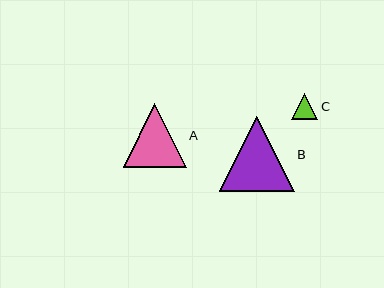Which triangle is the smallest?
Triangle C is the smallest with a size of approximately 26 pixels.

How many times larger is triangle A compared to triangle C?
Triangle A is approximately 2.4 times the size of triangle C.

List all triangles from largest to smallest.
From largest to smallest: B, A, C.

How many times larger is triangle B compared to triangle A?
Triangle B is approximately 1.2 times the size of triangle A.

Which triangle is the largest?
Triangle B is the largest with a size of approximately 74 pixels.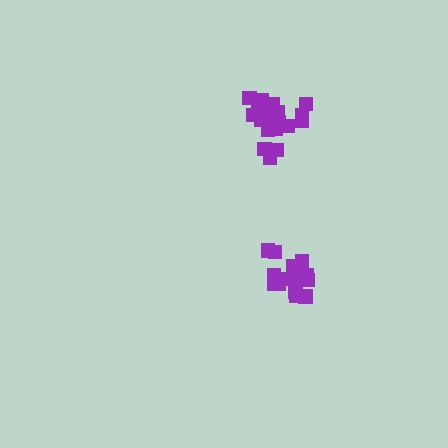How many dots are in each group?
Group 1: 15 dots, Group 2: 20 dots (35 total).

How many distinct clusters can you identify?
There are 2 distinct clusters.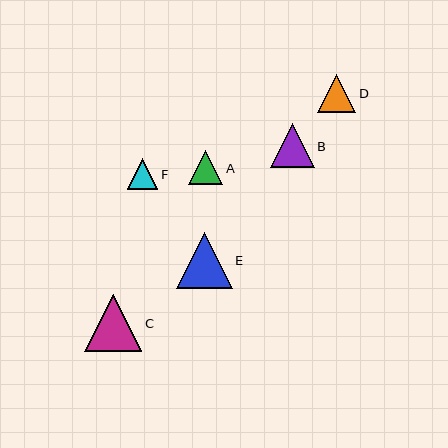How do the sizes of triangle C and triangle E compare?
Triangle C and triangle E are approximately the same size.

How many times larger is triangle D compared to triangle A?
Triangle D is approximately 1.1 times the size of triangle A.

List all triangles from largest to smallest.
From largest to smallest: C, E, B, D, A, F.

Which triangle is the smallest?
Triangle F is the smallest with a size of approximately 31 pixels.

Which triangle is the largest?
Triangle C is the largest with a size of approximately 57 pixels.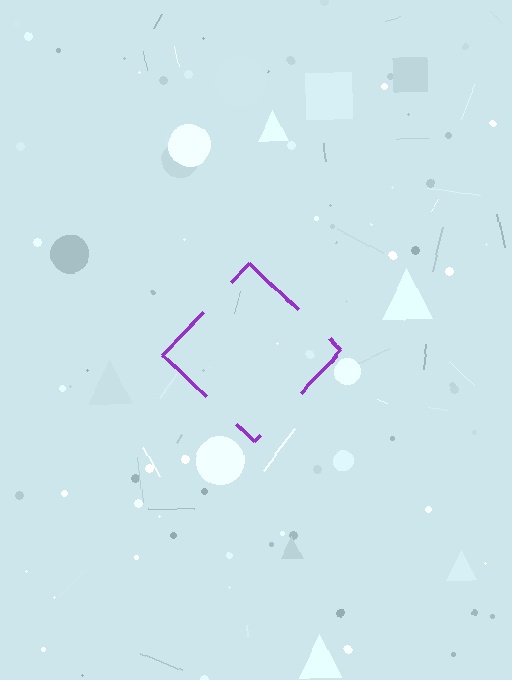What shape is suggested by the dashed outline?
The dashed outline suggests a diamond.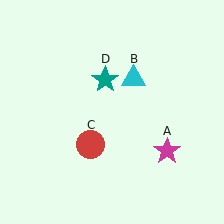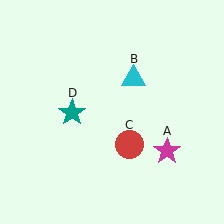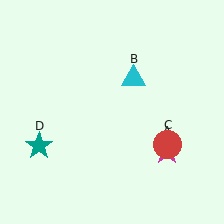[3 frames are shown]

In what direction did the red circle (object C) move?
The red circle (object C) moved right.